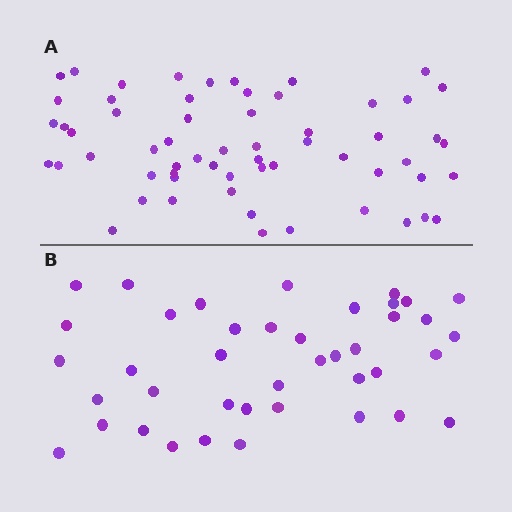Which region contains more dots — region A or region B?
Region A (the top region) has more dots.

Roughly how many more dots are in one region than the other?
Region A has approximately 20 more dots than region B.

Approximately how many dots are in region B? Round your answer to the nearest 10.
About 40 dots. (The exact count is 41, which rounds to 40.)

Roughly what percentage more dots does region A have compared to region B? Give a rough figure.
About 45% more.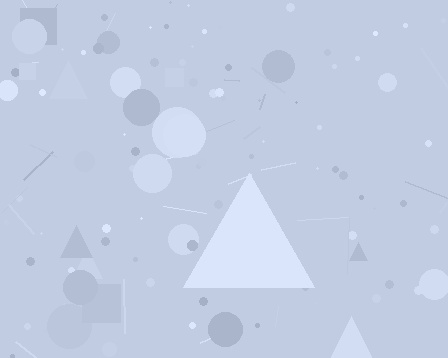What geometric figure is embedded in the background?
A triangle is embedded in the background.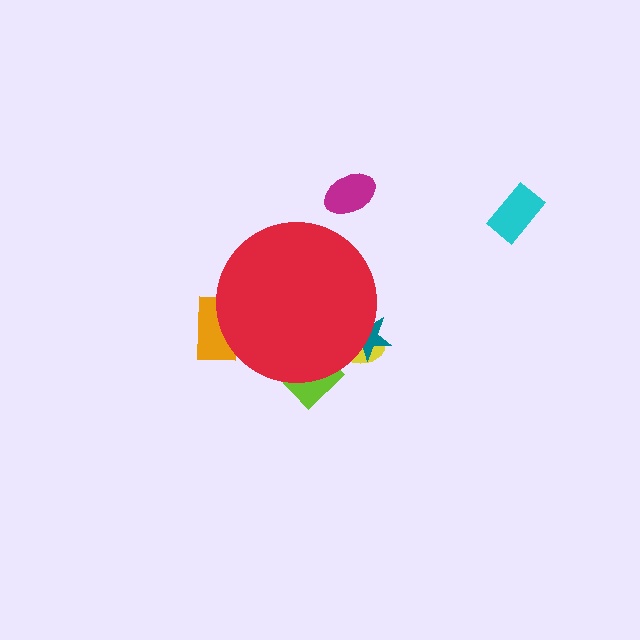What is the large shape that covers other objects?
A red circle.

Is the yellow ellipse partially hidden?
Yes, the yellow ellipse is partially hidden behind the red circle.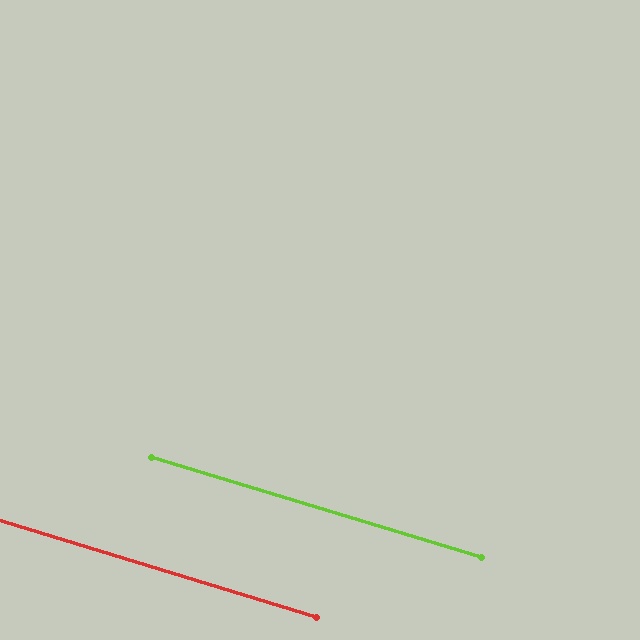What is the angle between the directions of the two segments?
Approximately 0 degrees.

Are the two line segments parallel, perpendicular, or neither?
Parallel — their directions differ by only 0.3°.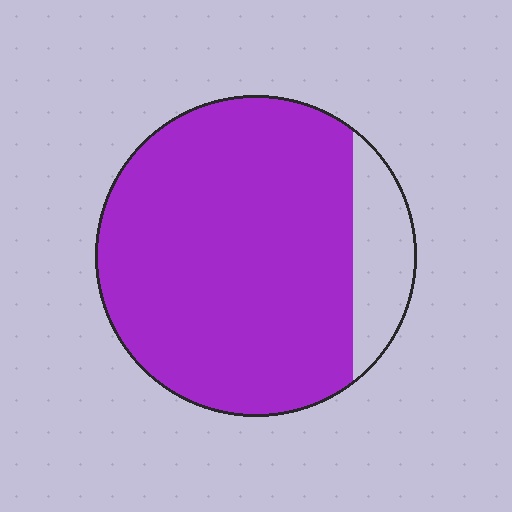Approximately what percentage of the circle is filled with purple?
Approximately 85%.